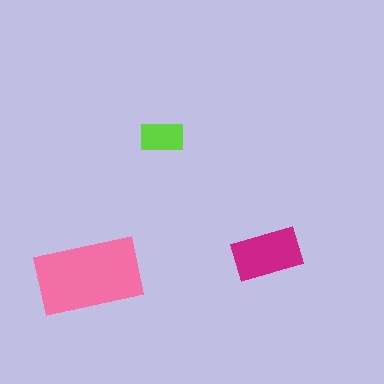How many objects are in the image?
There are 3 objects in the image.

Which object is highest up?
The lime rectangle is topmost.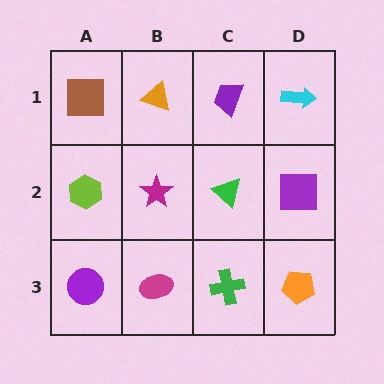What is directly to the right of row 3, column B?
A green cross.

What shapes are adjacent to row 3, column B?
A magenta star (row 2, column B), a purple circle (row 3, column A), a green cross (row 3, column C).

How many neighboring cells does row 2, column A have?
3.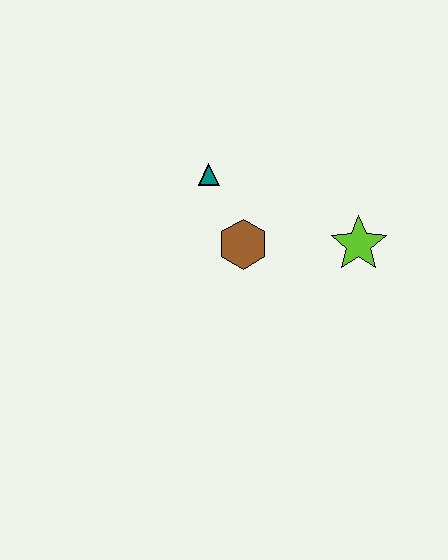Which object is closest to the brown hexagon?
The teal triangle is closest to the brown hexagon.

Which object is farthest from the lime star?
The teal triangle is farthest from the lime star.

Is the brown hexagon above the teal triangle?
No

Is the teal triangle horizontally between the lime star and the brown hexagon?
No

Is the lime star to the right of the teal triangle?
Yes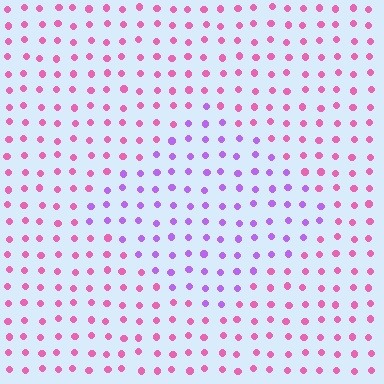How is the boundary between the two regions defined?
The boundary is defined purely by a slight shift in hue (about 47 degrees). Spacing, size, and orientation are identical on both sides.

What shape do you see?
I see a diamond.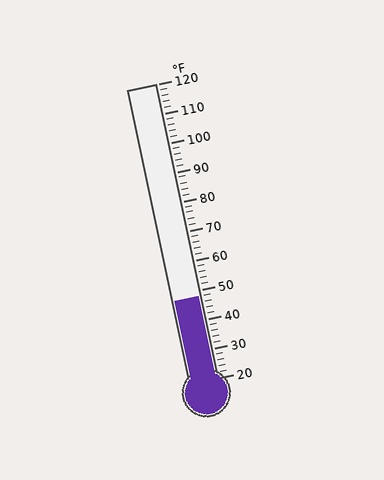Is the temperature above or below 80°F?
The temperature is below 80°F.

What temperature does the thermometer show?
The thermometer shows approximately 48°F.